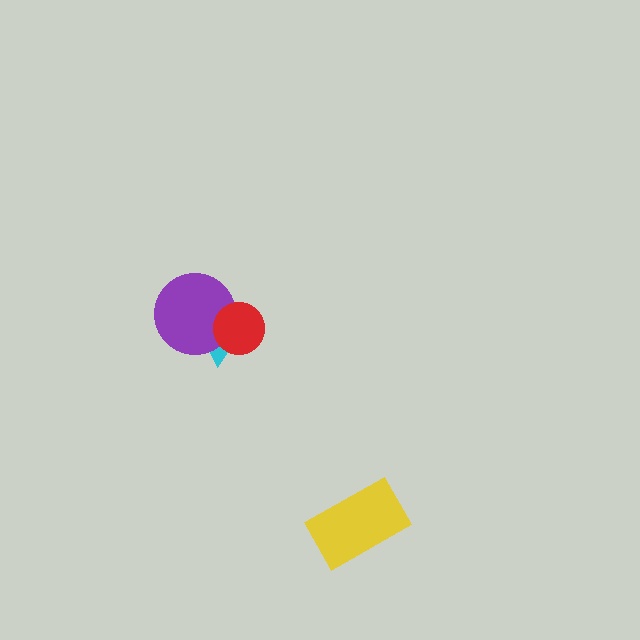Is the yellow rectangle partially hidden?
No, no other shape covers it.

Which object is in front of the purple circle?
The red circle is in front of the purple circle.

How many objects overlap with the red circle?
2 objects overlap with the red circle.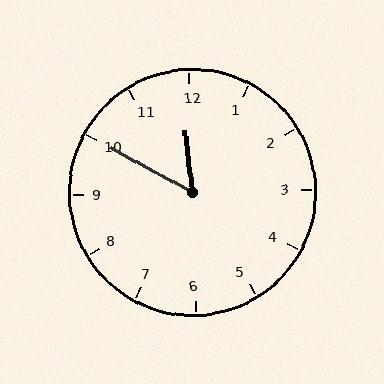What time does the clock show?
11:50.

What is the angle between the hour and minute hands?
Approximately 55 degrees.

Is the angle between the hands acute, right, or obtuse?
It is acute.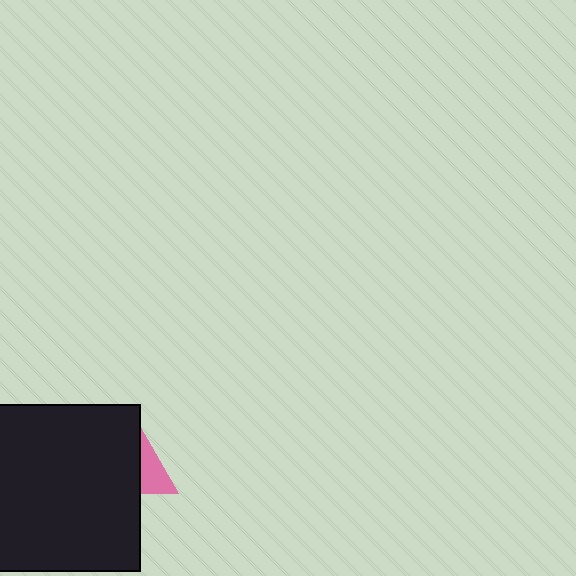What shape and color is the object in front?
The object in front is a black rectangle.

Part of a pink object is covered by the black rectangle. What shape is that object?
It is a triangle.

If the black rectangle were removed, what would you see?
You would see the complete pink triangle.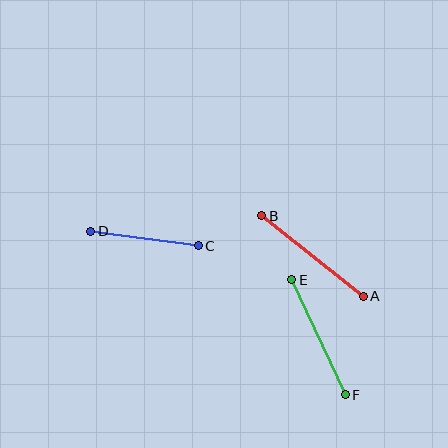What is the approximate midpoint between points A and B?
The midpoint is at approximately (312, 256) pixels.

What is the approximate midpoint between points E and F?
The midpoint is at approximately (318, 337) pixels.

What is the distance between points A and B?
The distance is approximately 129 pixels.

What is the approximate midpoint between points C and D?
The midpoint is at approximately (145, 239) pixels.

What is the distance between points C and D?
The distance is approximately 108 pixels.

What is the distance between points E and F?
The distance is approximately 127 pixels.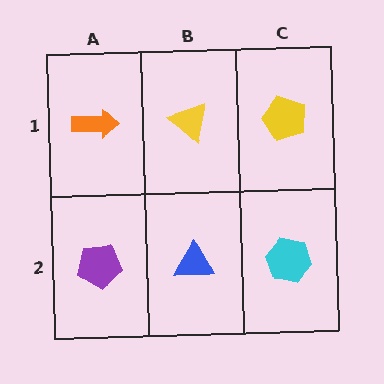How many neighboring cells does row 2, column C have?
2.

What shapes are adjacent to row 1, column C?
A cyan hexagon (row 2, column C), a yellow triangle (row 1, column B).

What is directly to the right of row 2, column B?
A cyan hexagon.